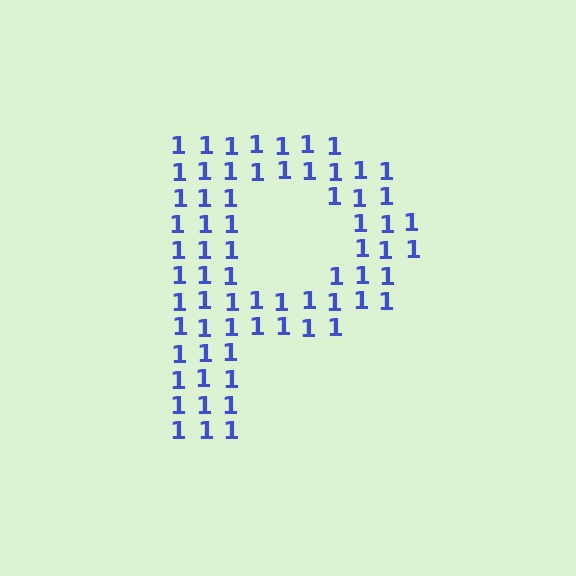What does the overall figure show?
The overall figure shows the letter P.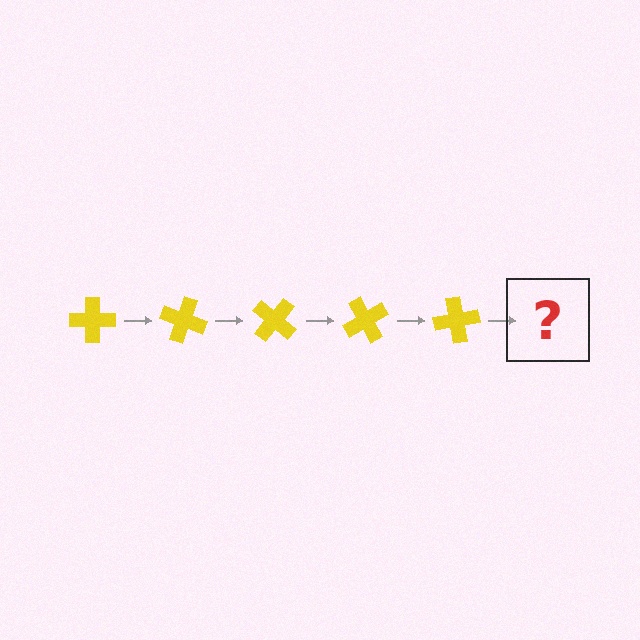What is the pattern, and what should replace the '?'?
The pattern is that the cross rotates 20 degrees each step. The '?' should be a yellow cross rotated 100 degrees.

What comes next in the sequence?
The next element should be a yellow cross rotated 100 degrees.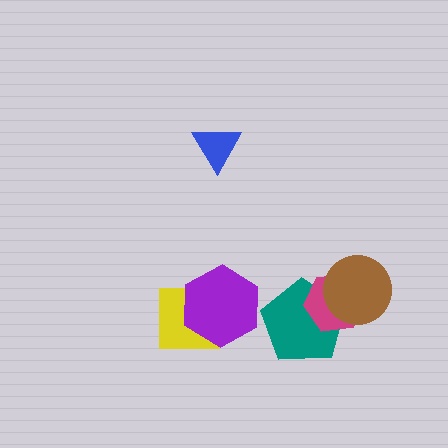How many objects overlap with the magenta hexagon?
2 objects overlap with the magenta hexagon.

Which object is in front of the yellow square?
The purple hexagon is in front of the yellow square.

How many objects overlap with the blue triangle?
0 objects overlap with the blue triangle.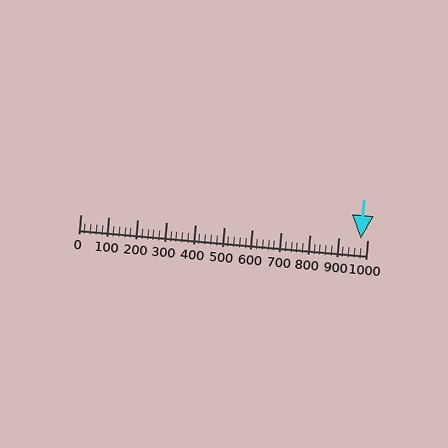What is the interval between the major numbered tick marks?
The major tick marks are spaced 100 units apart.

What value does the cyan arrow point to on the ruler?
The cyan arrow points to approximately 976.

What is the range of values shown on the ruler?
The ruler shows values from 0 to 1000.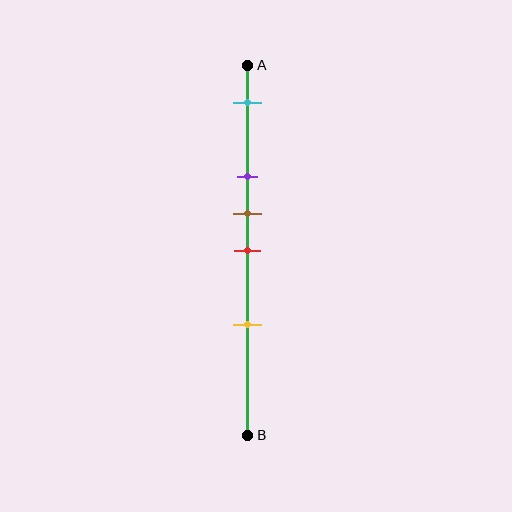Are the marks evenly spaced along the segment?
No, the marks are not evenly spaced.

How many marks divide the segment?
There are 5 marks dividing the segment.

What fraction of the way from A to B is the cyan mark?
The cyan mark is approximately 10% (0.1) of the way from A to B.